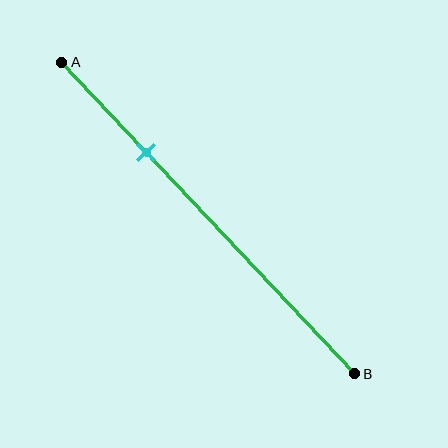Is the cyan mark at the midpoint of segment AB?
No, the mark is at about 30% from A, not at the 50% midpoint.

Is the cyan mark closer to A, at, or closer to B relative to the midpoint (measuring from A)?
The cyan mark is closer to point A than the midpoint of segment AB.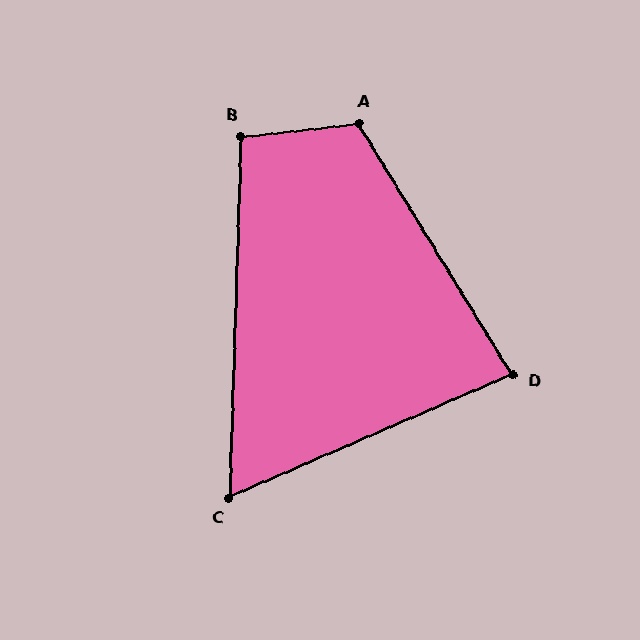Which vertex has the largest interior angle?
A, at approximately 115 degrees.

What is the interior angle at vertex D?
Approximately 82 degrees (acute).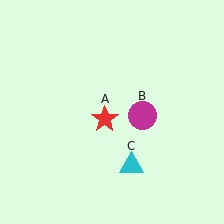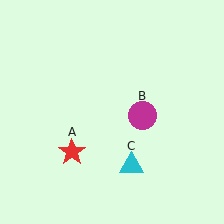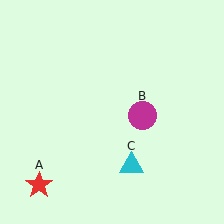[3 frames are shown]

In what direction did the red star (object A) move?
The red star (object A) moved down and to the left.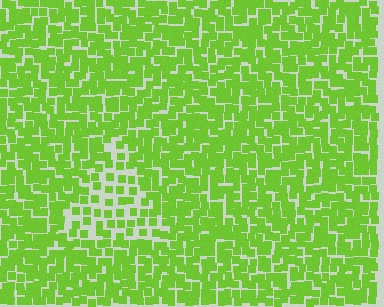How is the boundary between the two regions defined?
The boundary is defined by a change in element density (approximately 2.0x ratio). All elements are the same color, size, and shape.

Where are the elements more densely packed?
The elements are more densely packed outside the triangle boundary.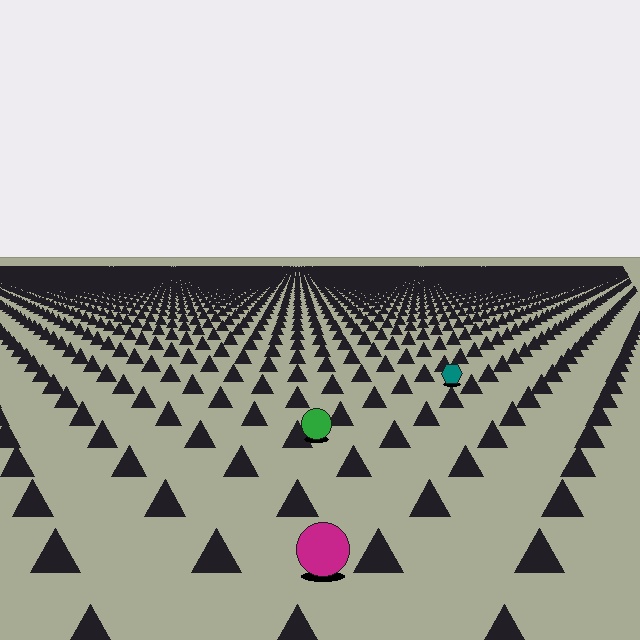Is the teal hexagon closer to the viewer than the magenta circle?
No. The magenta circle is closer — you can tell from the texture gradient: the ground texture is coarser near it.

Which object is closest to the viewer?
The magenta circle is closest. The texture marks near it are larger and more spread out.